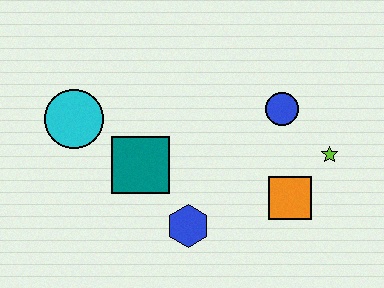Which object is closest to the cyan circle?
The teal square is closest to the cyan circle.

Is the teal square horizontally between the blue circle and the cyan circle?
Yes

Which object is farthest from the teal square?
The lime star is farthest from the teal square.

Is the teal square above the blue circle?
No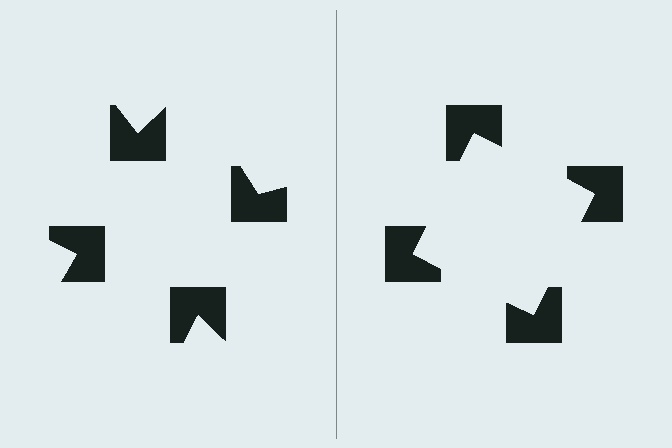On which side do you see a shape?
An illusory square appears on the right side. On the left side the wedge cuts are rotated, so no coherent shape forms.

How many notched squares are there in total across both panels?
8 — 4 on each side.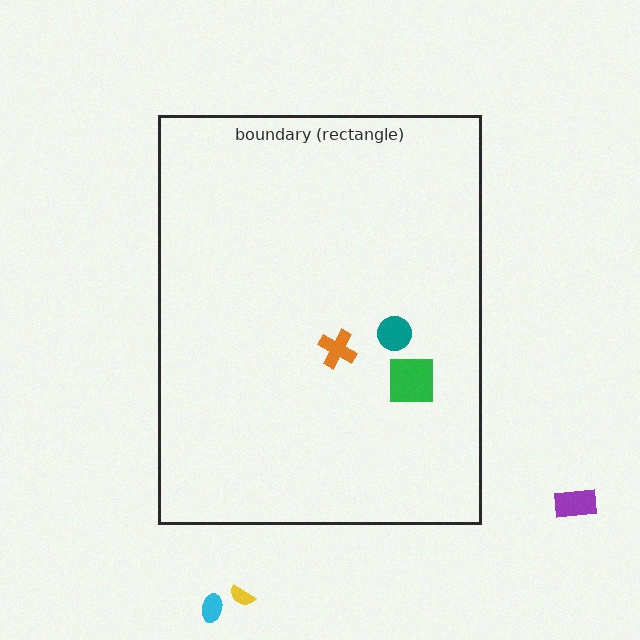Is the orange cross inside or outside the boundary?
Inside.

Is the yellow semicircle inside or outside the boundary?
Outside.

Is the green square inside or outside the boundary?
Inside.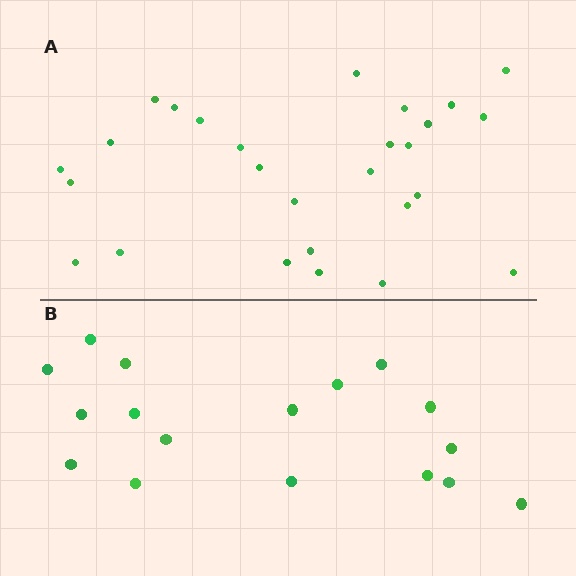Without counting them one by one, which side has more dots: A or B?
Region A (the top region) has more dots.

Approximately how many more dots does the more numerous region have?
Region A has roughly 10 or so more dots than region B.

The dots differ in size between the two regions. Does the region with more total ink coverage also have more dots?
No. Region B has more total ink coverage because its dots are larger, but region A actually contains more individual dots. Total area can be misleading — the number of items is what matters here.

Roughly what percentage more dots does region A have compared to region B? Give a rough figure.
About 60% more.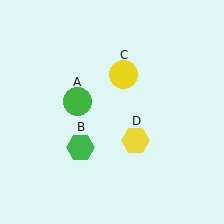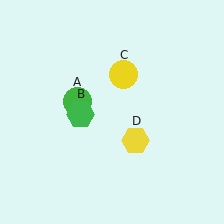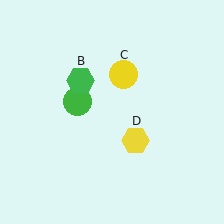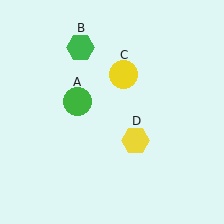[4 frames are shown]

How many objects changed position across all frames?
1 object changed position: green hexagon (object B).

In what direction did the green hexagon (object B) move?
The green hexagon (object B) moved up.